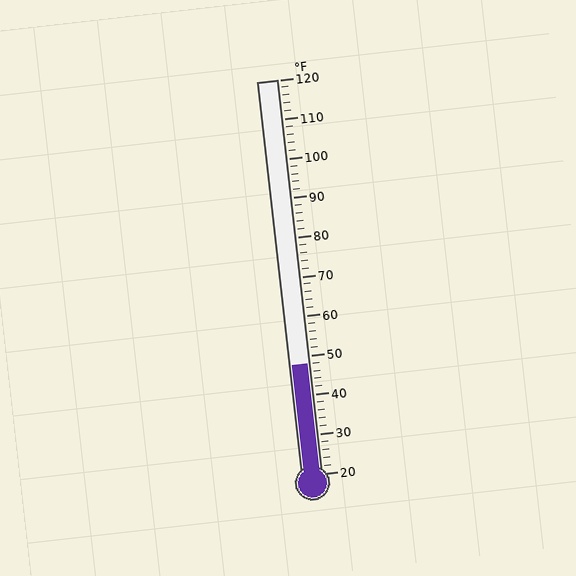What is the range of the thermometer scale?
The thermometer scale ranges from 20°F to 120°F.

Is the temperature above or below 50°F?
The temperature is below 50°F.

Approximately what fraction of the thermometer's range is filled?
The thermometer is filled to approximately 30% of its range.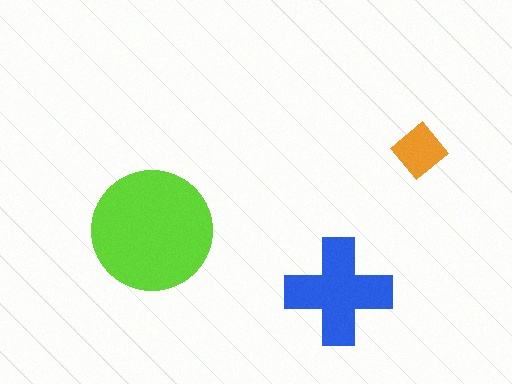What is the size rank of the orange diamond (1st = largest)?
3rd.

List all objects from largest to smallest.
The lime circle, the blue cross, the orange diamond.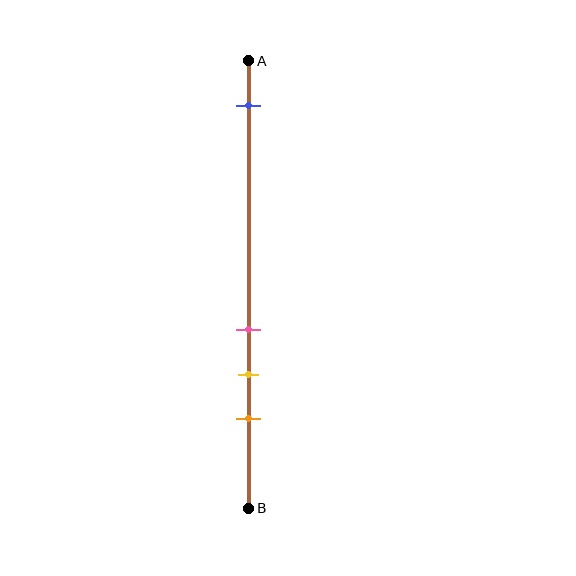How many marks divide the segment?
There are 4 marks dividing the segment.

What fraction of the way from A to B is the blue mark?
The blue mark is approximately 10% (0.1) of the way from A to B.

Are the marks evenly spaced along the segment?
No, the marks are not evenly spaced.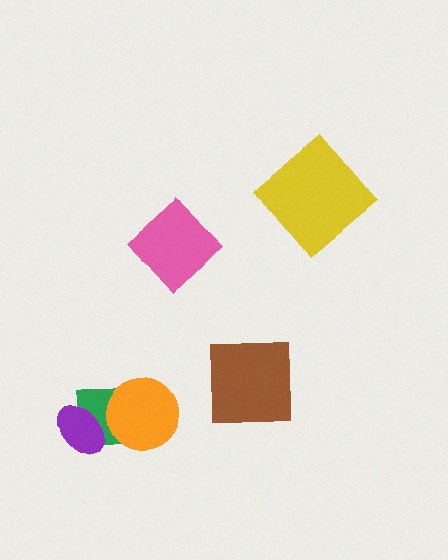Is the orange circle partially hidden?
No, no other shape covers it.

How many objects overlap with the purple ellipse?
1 object overlaps with the purple ellipse.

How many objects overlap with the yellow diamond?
0 objects overlap with the yellow diamond.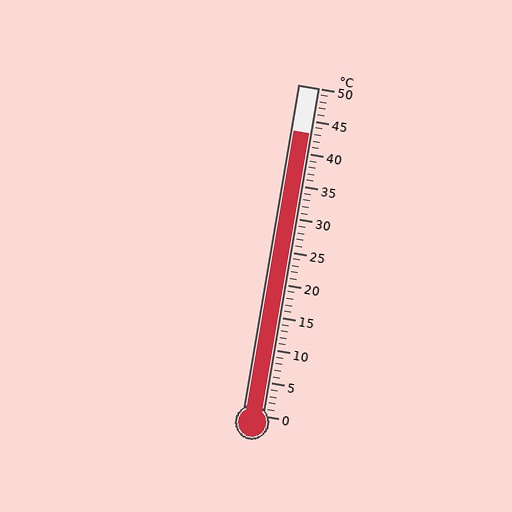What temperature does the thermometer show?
The thermometer shows approximately 43°C.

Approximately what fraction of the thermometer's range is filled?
The thermometer is filled to approximately 85% of its range.